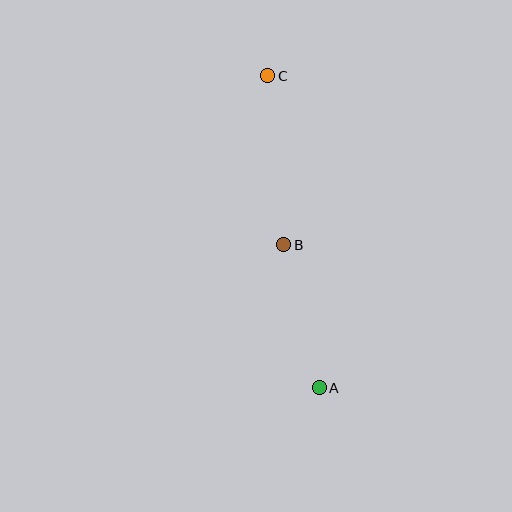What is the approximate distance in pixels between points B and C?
The distance between B and C is approximately 170 pixels.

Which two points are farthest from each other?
Points A and C are farthest from each other.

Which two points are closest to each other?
Points A and B are closest to each other.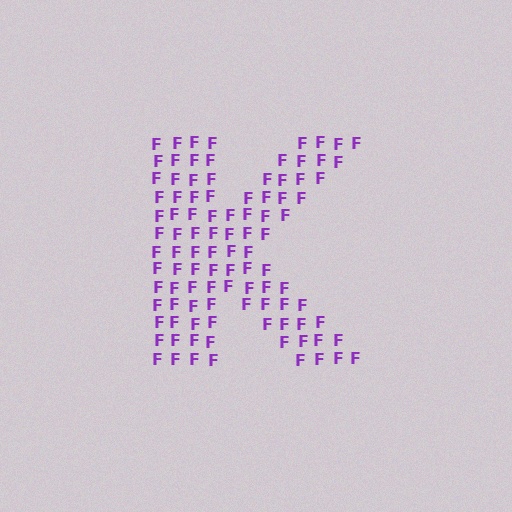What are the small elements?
The small elements are letter F's.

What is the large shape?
The large shape is the letter K.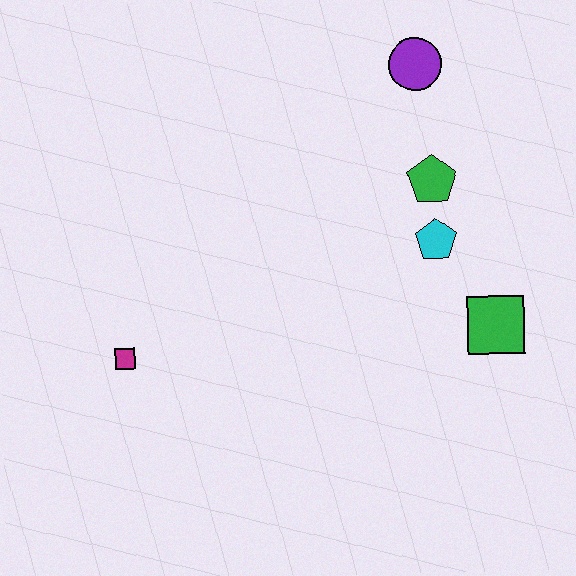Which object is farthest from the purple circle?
The magenta square is farthest from the purple circle.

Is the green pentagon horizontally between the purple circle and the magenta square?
No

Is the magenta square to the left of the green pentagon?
Yes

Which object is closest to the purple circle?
The green pentagon is closest to the purple circle.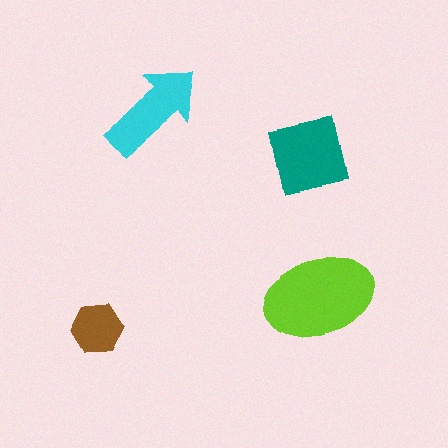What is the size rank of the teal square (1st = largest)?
2nd.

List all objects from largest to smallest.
The lime ellipse, the teal square, the cyan arrow, the brown hexagon.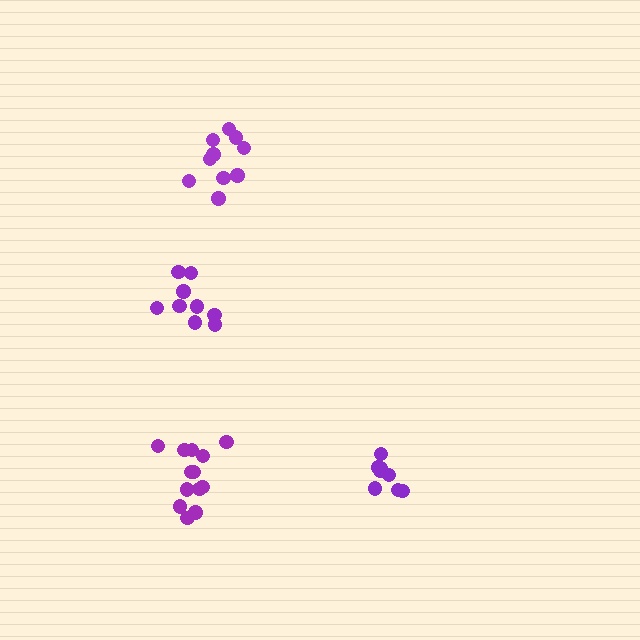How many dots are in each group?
Group 1: 8 dots, Group 2: 9 dots, Group 3: 10 dots, Group 4: 13 dots (40 total).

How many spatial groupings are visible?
There are 4 spatial groupings.